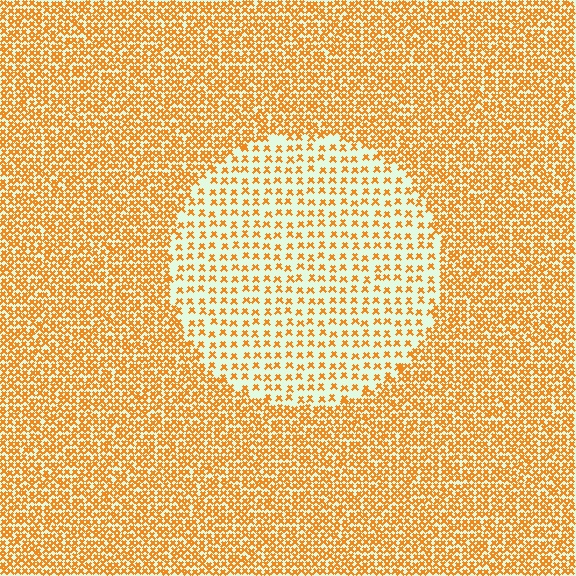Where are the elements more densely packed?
The elements are more densely packed outside the circle boundary.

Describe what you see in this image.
The image contains small orange elements arranged at two different densities. A circle-shaped region is visible where the elements are less densely packed than the surrounding area.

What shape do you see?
I see a circle.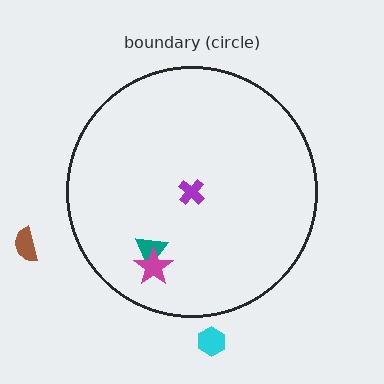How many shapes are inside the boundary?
3 inside, 2 outside.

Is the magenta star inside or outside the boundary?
Inside.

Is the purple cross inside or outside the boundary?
Inside.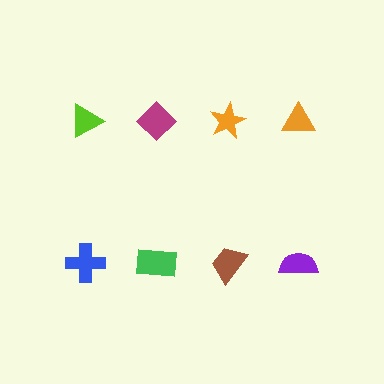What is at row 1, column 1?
A lime triangle.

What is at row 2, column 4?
A purple semicircle.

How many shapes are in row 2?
4 shapes.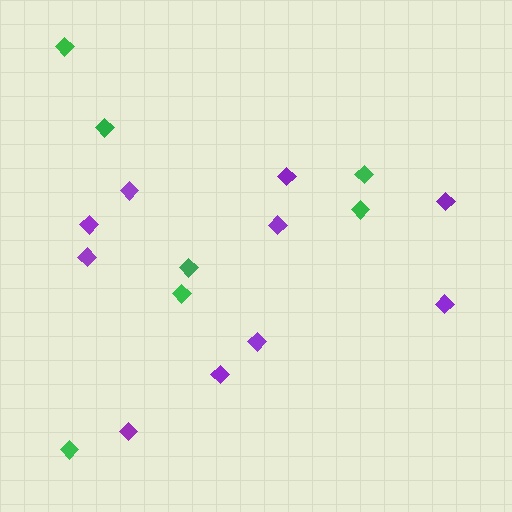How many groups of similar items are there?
There are 2 groups: one group of purple diamonds (10) and one group of green diamonds (7).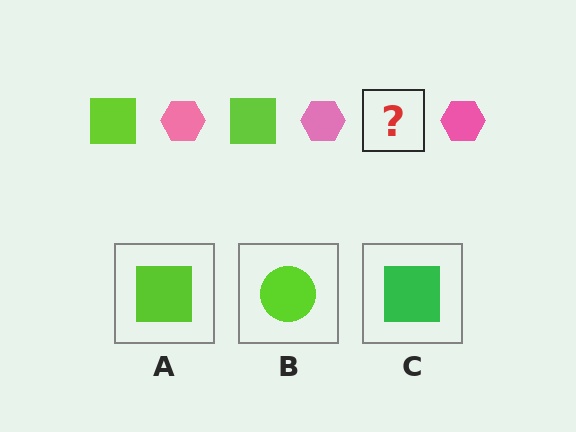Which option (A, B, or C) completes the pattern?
A.